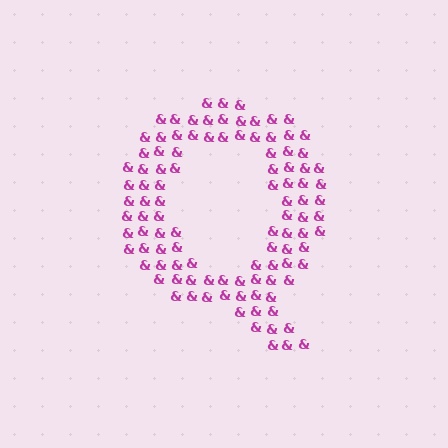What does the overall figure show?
The overall figure shows the letter Q.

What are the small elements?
The small elements are ampersands.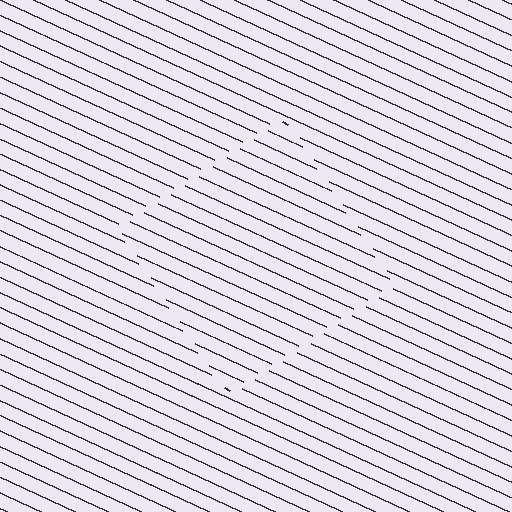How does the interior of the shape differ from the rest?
The interior of the shape contains the same grating, shifted by half a period — the contour is defined by the phase discontinuity where line-ends from the inner and outer gratings abut.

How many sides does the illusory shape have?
4 sides — the line-ends trace a square.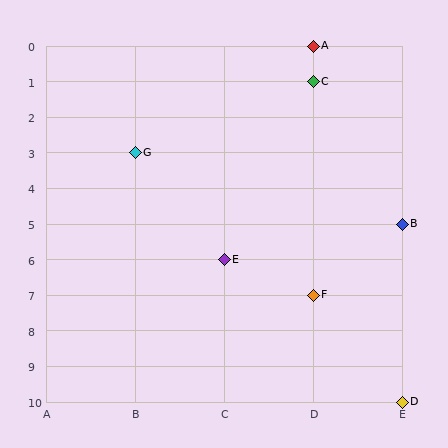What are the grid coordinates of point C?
Point C is at grid coordinates (D, 1).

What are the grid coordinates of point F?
Point F is at grid coordinates (D, 7).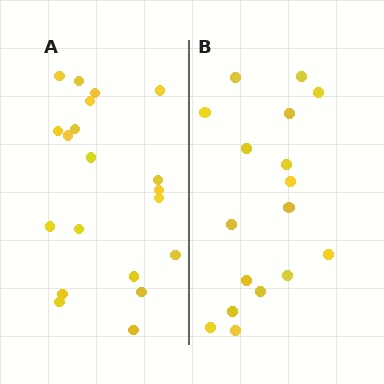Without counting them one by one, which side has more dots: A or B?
Region A (the left region) has more dots.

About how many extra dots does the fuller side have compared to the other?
Region A has just a few more — roughly 2 or 3 more dots than region B.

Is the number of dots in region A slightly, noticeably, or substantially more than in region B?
Region A has only slightly more — the two regions are fairly close. The ratio is roughly 1.2 to 1.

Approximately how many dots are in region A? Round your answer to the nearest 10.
About 20 dots.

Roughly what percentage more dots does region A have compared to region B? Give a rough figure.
About 20% more.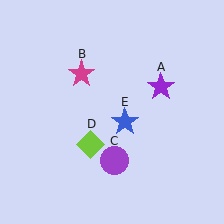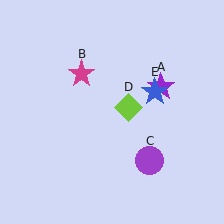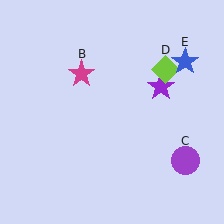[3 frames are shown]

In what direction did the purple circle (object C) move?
The purple circle (object C) moved right.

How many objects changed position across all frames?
3 objects changed position: purple circle (object C), lime diamond (object D), blue star (object E).